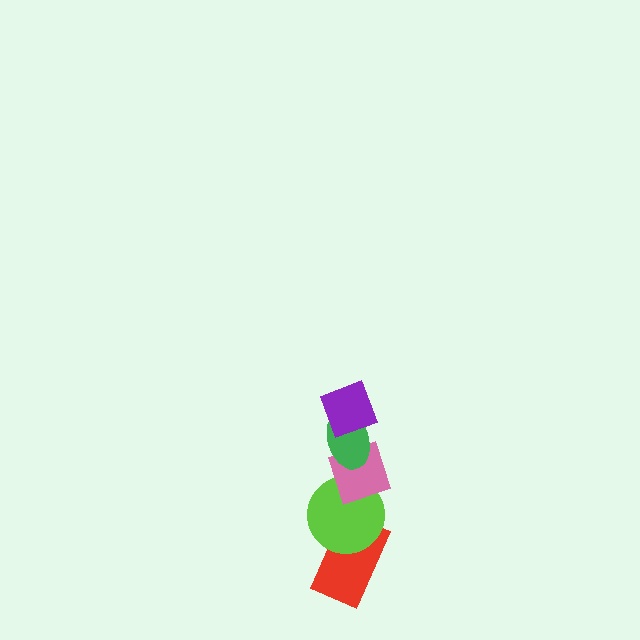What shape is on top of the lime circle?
The pink diamond is on top of the lime circle.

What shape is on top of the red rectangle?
The lime circle is on top of the red rectangle.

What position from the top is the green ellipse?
The green ellipse is 2nd from the top.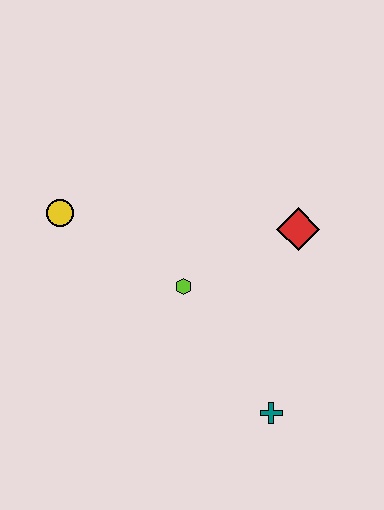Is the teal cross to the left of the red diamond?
Yes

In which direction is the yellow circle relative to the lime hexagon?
The yellow circle is to the left of the lime hexagon.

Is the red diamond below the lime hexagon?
No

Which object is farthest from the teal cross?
The yellow circle is farthest from the teal cross.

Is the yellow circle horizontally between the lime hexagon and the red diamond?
No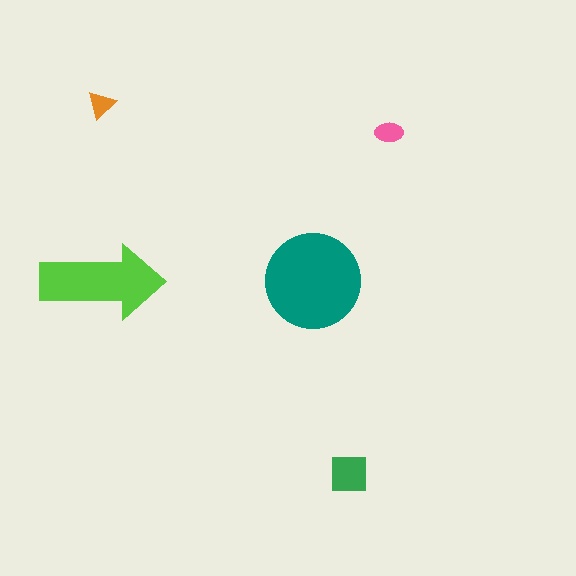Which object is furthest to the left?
The orange triangle is leftmost.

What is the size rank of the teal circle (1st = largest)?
1st.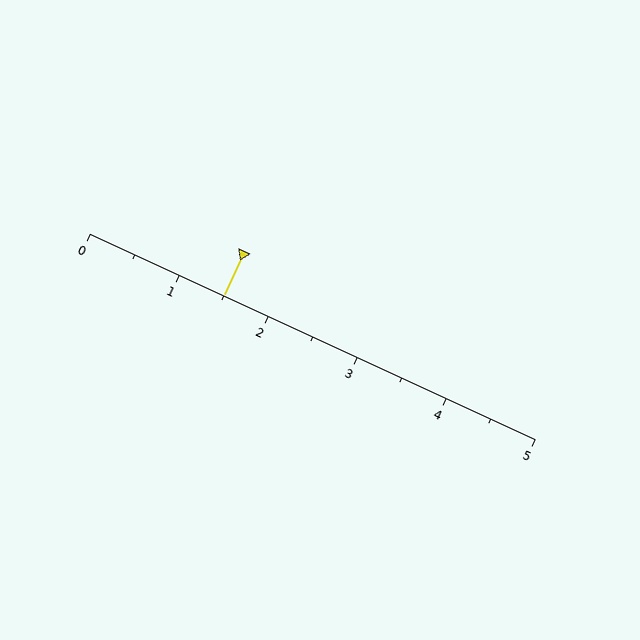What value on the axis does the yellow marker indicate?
The marker indicates approximately 1.5.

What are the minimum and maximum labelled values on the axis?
The axis runs from 0 to 5.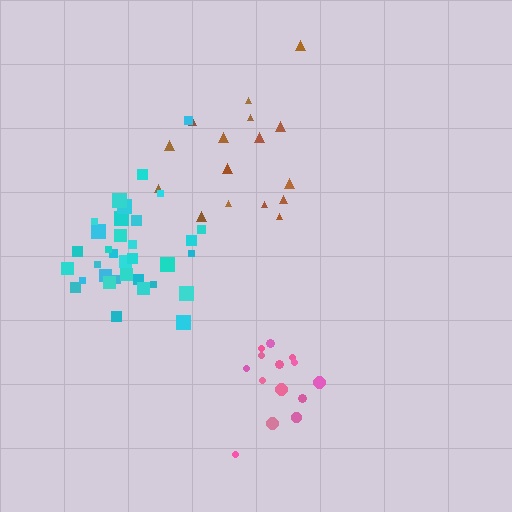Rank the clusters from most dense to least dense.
cyan, pink, brown.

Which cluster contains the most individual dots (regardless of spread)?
Cyan (35).